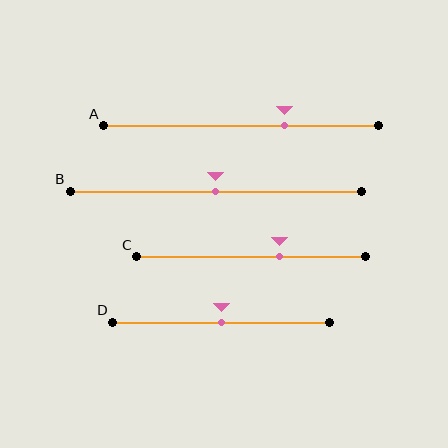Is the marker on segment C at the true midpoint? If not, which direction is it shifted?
No, the marker on segment C is shifted to the right by about 12% of the segment length.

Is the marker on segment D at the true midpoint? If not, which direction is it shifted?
Yes, the marker on segment D is at the true midpoint.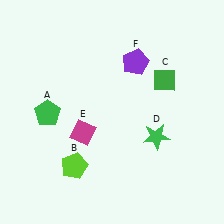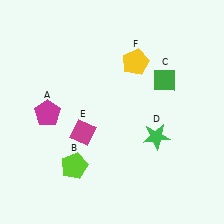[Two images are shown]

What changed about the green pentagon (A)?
In Image 1, A is green. In Image 2, it changed to magenta.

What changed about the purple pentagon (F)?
In Image 1, F is purple. In Image 2, it changed to yellow.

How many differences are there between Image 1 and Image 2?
There are 2 differences between the two images.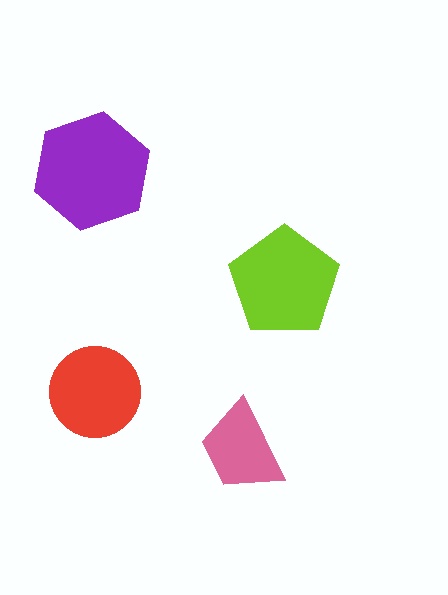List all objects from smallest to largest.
The pink trapezoid, the red circle, the lime pentagon, the purple hexagon.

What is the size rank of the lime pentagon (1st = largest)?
2nd.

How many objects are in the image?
There are 4 objects in the image.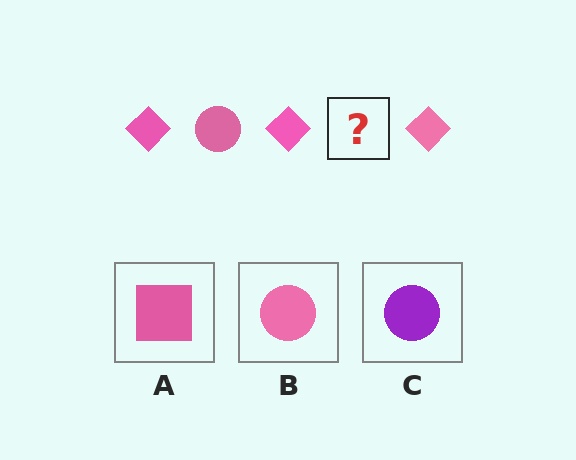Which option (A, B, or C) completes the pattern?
B.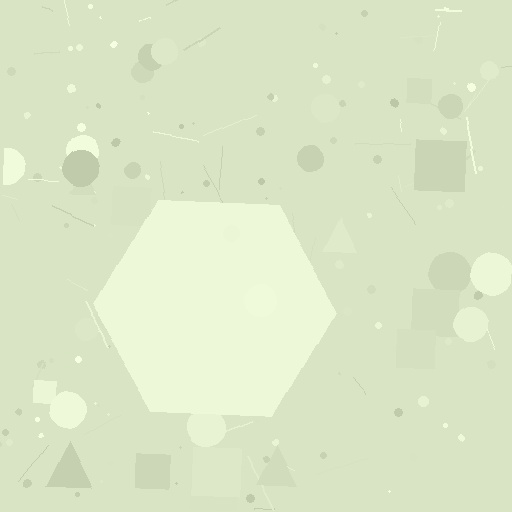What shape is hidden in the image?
A hexagon is hidden in the image.